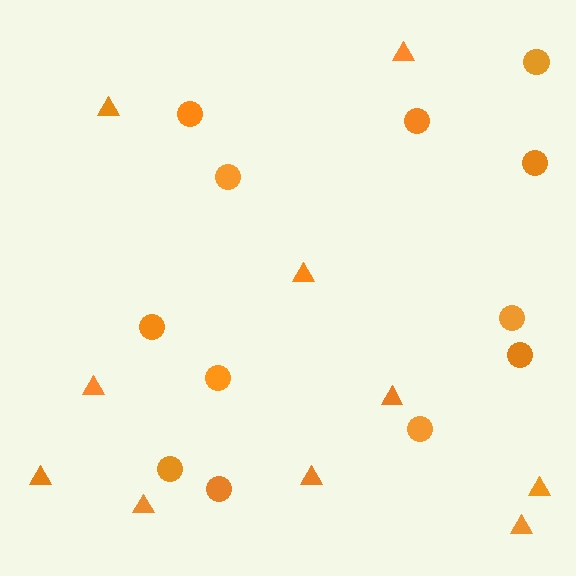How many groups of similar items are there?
There are 2 groups: one group of triangles (10) and one group of circles (12).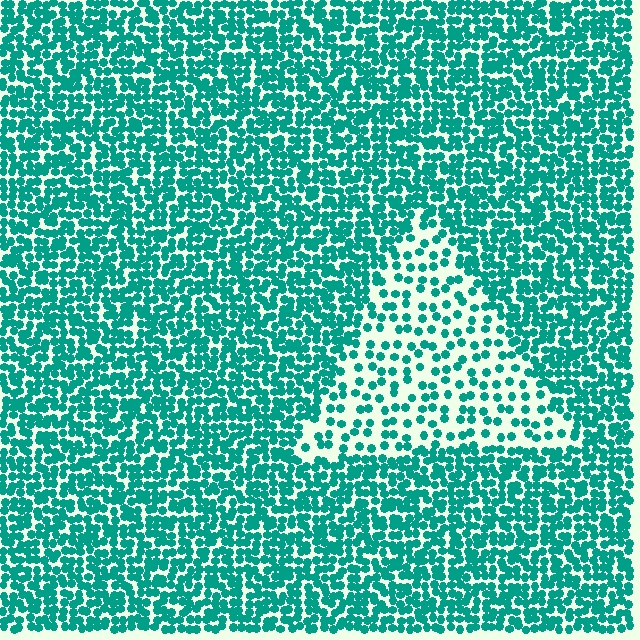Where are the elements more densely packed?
The elements are more densely packed outside the triangle boundary.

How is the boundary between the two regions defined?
The boundary is defined by a change in element density (approximately 2.4x ratio). All elements are the same color, size, and shape.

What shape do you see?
I see a triangle.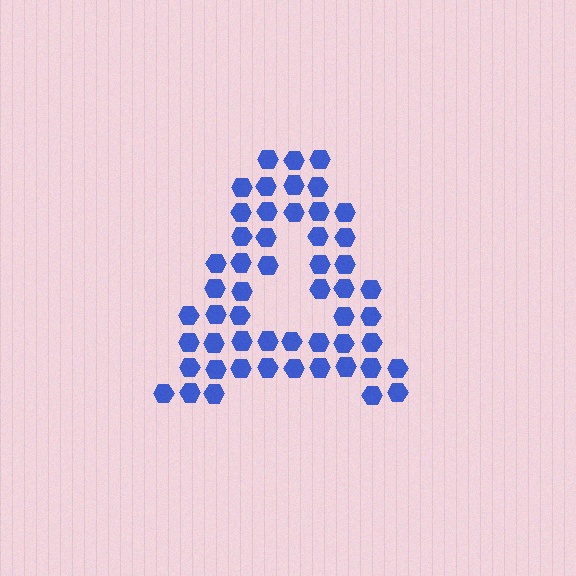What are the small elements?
The small elements are hexagons.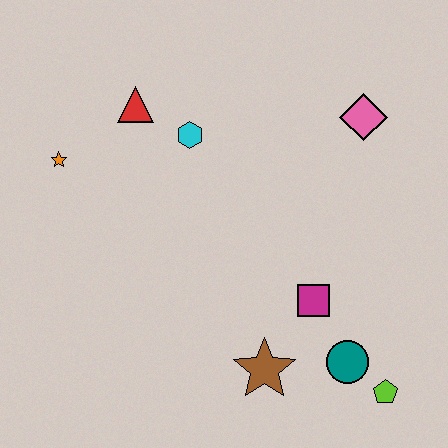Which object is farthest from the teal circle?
The orange star is farthest from the teal circle.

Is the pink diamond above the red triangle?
No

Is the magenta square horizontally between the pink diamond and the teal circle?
No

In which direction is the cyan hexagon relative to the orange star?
The cyan hexagon is to the right of the orange star.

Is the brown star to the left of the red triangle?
No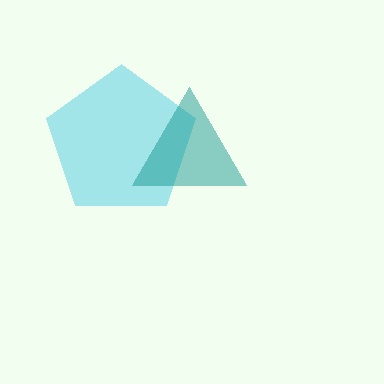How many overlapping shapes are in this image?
There are 2 overlapping shapes in the image.